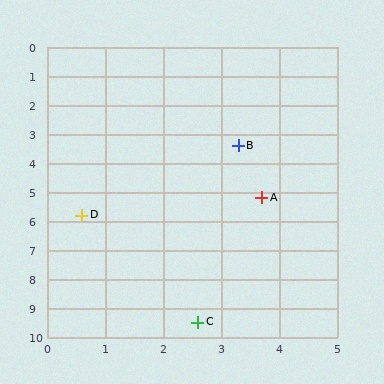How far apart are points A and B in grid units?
Points A and B are about 1.8 grid units apart.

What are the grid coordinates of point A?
Point A is at approximately (3.7, 5.2).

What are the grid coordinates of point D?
Point D is at approximately (0.6, 5.8).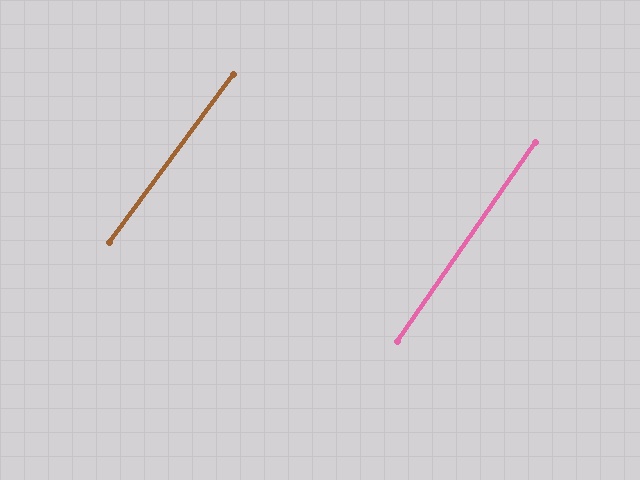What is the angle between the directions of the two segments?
Approximately 2 degrees.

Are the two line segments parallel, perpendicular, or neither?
Parallel — their directions differ by only 1.6°.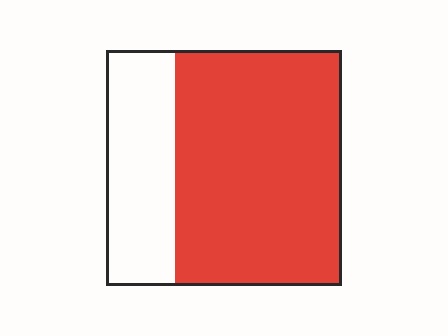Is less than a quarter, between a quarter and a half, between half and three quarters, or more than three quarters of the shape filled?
Between half and three quarters.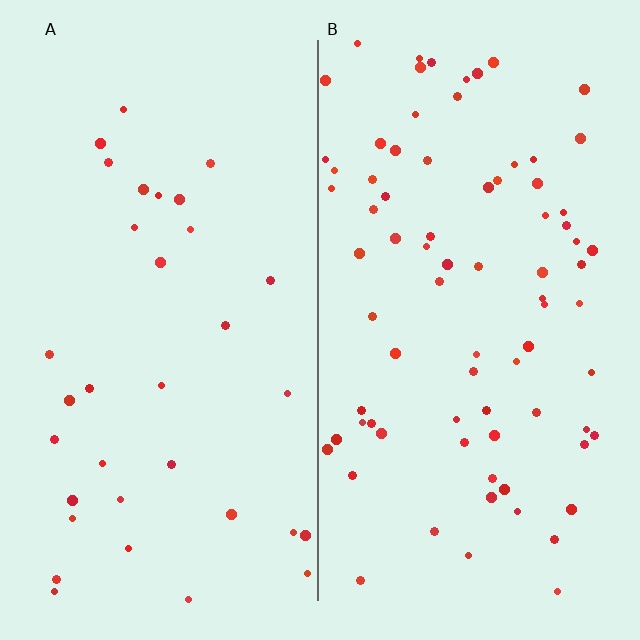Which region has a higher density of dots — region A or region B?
B (the right).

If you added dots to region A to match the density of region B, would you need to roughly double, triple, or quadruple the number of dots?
Approximately double.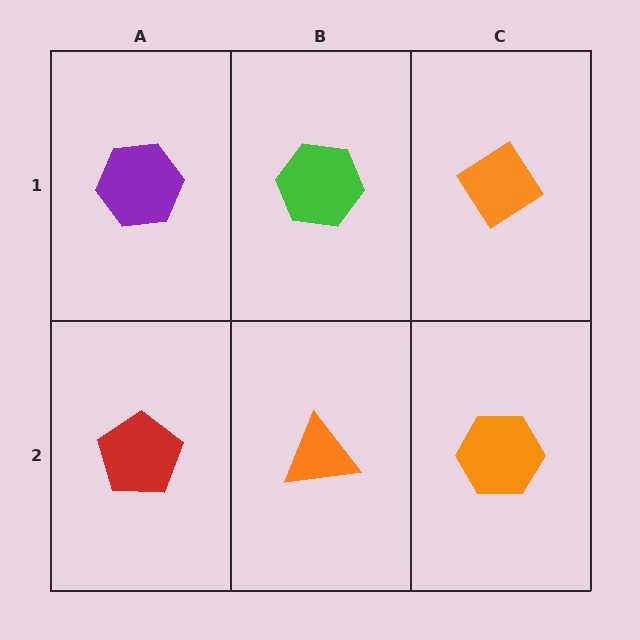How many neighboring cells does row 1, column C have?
2.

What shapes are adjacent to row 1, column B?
An orange triangle (row 2, column B), a purple hexagon (row 1, column A), an orange diamond (row 1, column C).